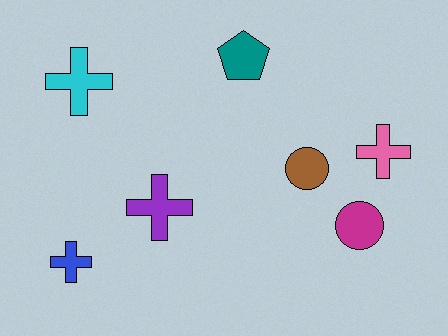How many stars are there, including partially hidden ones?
There are no stars.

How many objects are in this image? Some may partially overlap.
There are 7 objects.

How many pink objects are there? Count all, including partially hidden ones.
There is 1 pink object.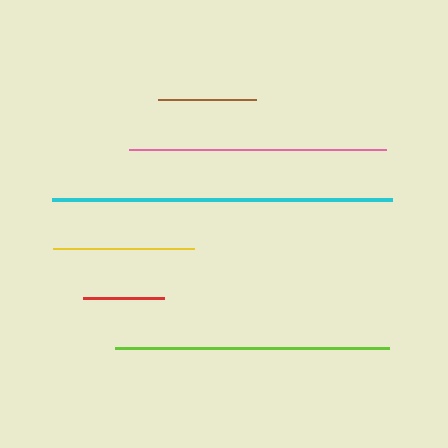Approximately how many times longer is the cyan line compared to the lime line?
The cyan line is approximately 1.2 times the length of the lime line.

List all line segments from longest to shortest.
From longest to shortest: cyan, lime, pink, yellow, brown, red.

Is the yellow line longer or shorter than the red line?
The yellow line is longer than the red line.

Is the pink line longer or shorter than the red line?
The pink line is longer than the red line.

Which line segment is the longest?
The cyan line is the longest at approximately 340 pixels.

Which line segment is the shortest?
The red line is the shortest at approximately 82 pixels.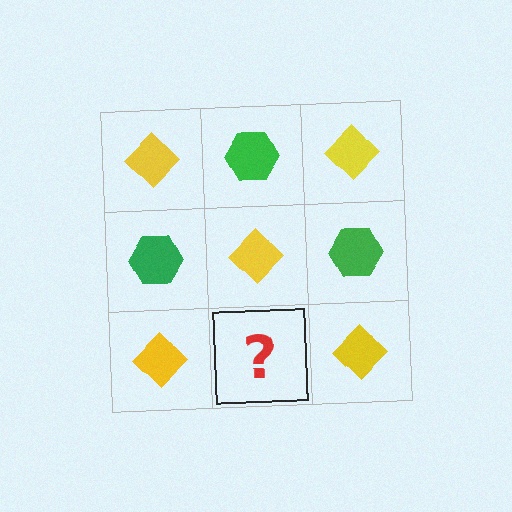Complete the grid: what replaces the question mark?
The question mark should be replaced with a green hexagon.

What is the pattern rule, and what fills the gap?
The rule is that it alternates yellow diamond and green hexagon in a checkerboard pattern. The gap should be filled with a green hexagon.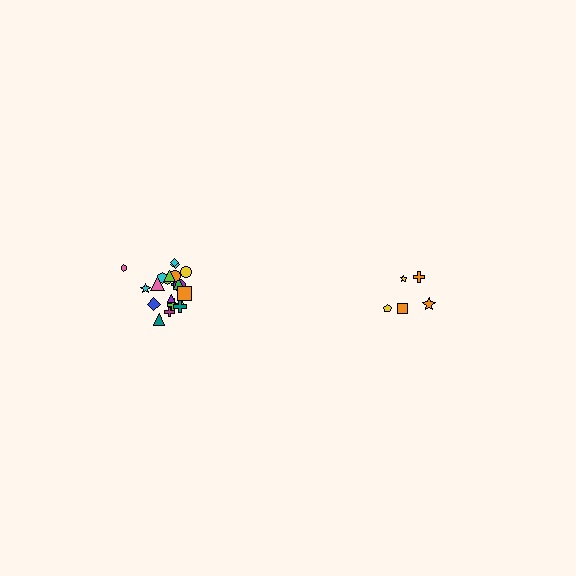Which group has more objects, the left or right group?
The left group.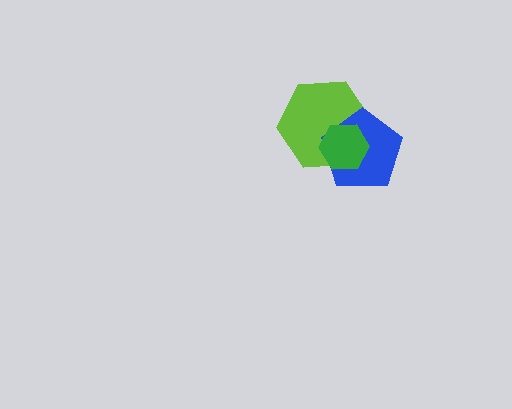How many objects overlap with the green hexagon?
2 objects overlap with the green hexagon.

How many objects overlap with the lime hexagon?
2 objects overlap with the lime hexagon.